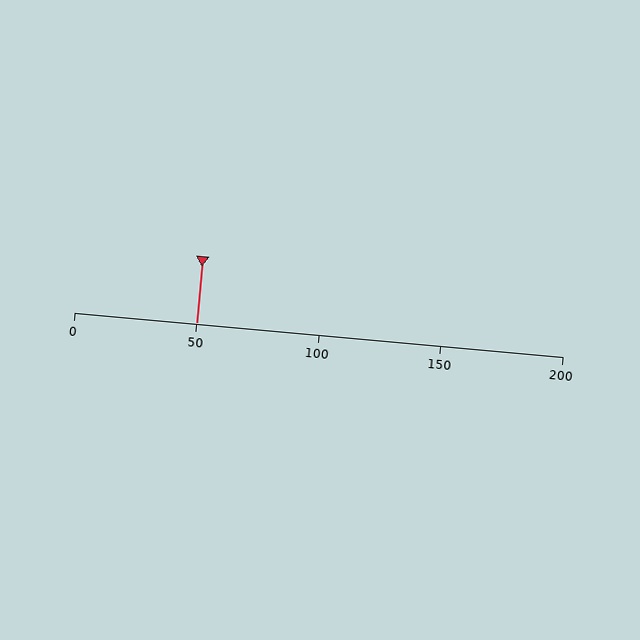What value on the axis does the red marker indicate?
The marker indicates approximately 50.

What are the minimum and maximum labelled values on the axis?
The axis runs from 0 to 200.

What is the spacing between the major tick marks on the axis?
The major ticks are spaced 50 apart.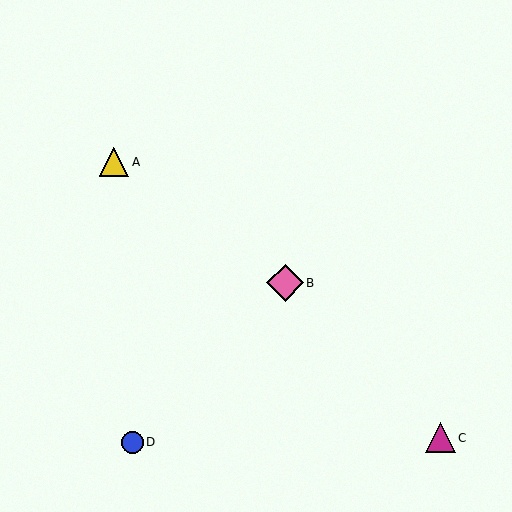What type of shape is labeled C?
Shape C is a magenta triangle.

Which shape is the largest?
The pink diamond (labeled B) is the largest.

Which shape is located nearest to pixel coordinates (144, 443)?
The blue circle (labeled D) at (132, 442) is nearest to that location.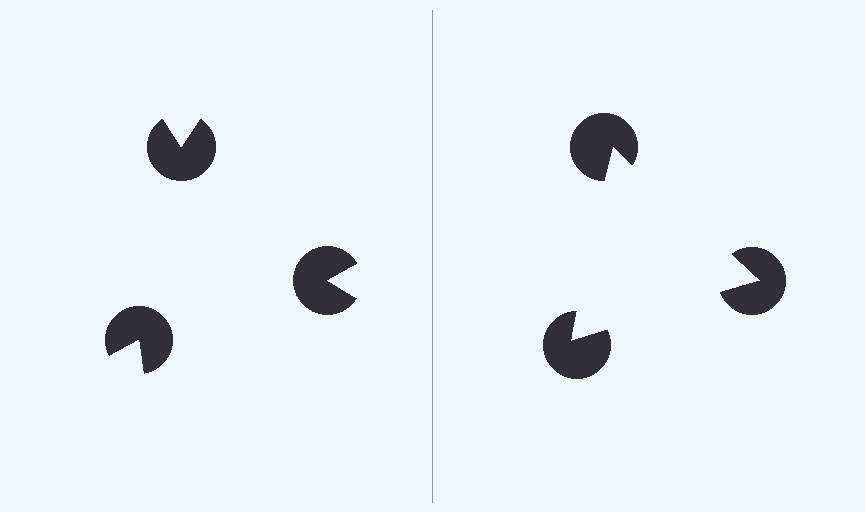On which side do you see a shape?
An illusory triangle appears on the right side. On the left side the wedge cuts are rotated, so no coherent shape forms.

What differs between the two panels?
The pac-man discs are positioned identically on both sides; only the wedge orientations differ. On the right they align to a triangle; on the left they are misaligned.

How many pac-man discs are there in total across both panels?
6 — 3 on each side.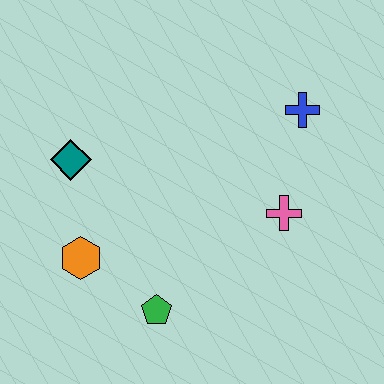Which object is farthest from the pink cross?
The teal diamond is farthest from the pink cross.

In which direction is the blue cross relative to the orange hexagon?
The blue cross is to the right of the orange hexagon.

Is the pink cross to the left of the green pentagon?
No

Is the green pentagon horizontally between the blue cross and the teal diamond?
Yes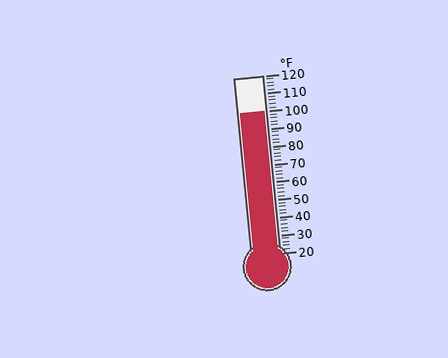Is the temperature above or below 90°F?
The temperature is above 90°F.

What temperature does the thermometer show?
The thermometer shows approximately 100°F.